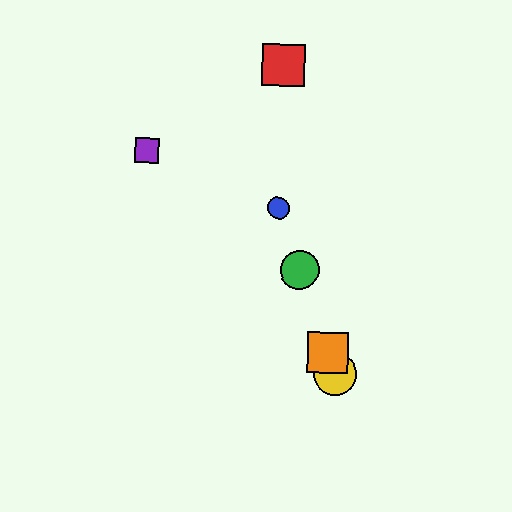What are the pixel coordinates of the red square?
The red square is at (283, 65).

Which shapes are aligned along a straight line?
The blue circle, the green circle, the yellow circle, the orange square are aligned along a straight line.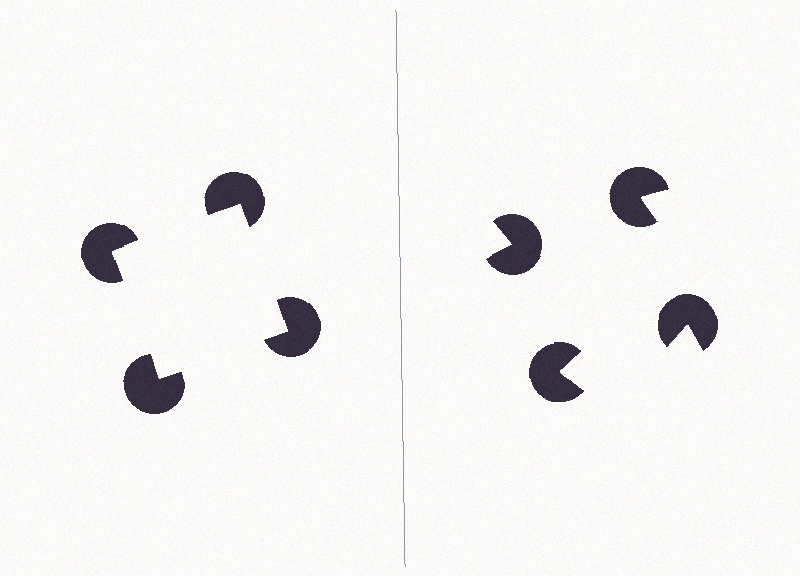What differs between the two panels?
The pac-man discs are positioned identically on both sides; only the wedge orientations differ. On the left they align to a square; on the right they are misaligned.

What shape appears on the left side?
An illusory square.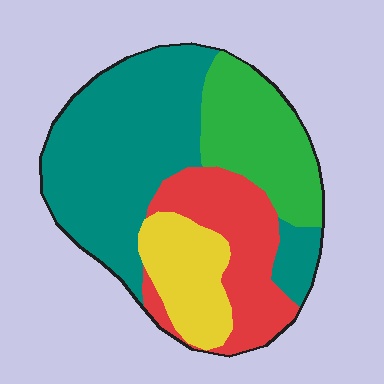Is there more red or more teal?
Teal.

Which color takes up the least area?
Yellow, at roughly 15%.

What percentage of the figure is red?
Red takes up about one fifth (1/5) of the figure.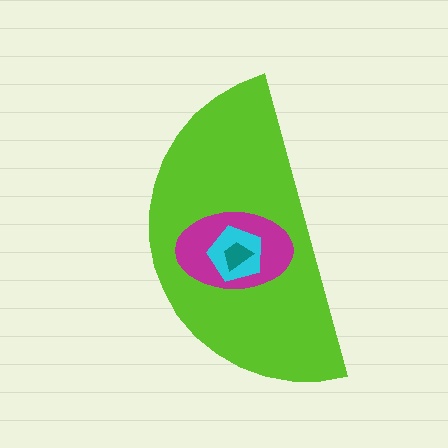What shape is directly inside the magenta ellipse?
The cyan pentagon.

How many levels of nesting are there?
4.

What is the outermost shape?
The lime semicircle.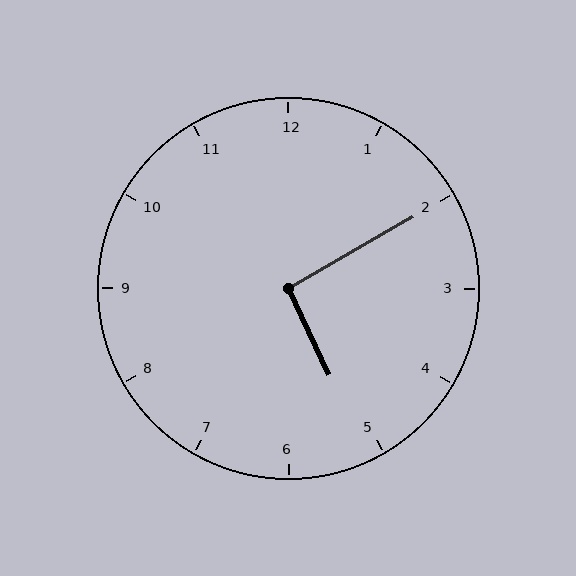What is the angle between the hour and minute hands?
Approximately 95 degrees.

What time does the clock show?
5:10.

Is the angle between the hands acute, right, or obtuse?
It is right.